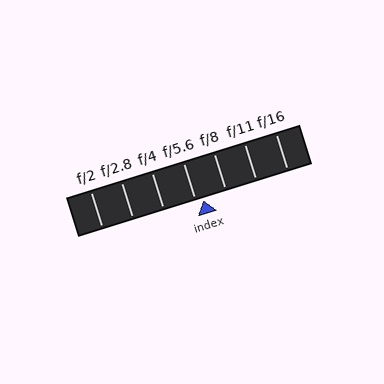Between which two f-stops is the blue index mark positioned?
The index mark is between f/5.6 and f/8.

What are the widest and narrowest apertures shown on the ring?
The widest aperture shown is f/2 and the narrowest is f/16.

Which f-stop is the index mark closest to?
The index mark is closest to f/5.6.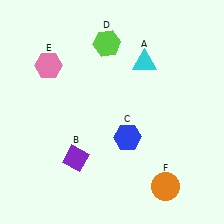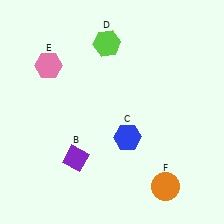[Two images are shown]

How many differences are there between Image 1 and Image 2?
There is 1 difference between the two images.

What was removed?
The cyan triangle (A) was removed in Image 2.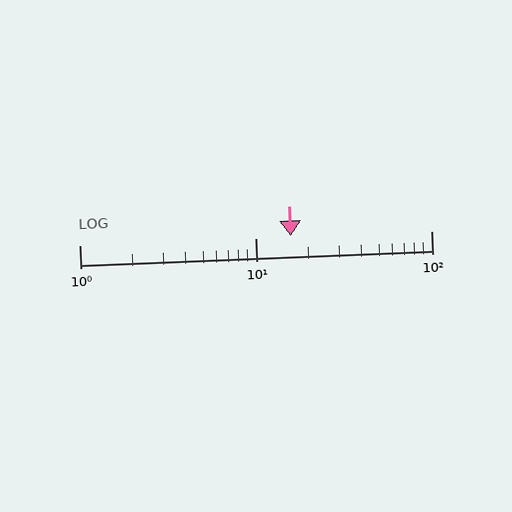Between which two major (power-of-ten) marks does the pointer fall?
The pointer is between 10 and 100.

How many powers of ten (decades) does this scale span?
The scale spans 2 decades, from 1 to 100.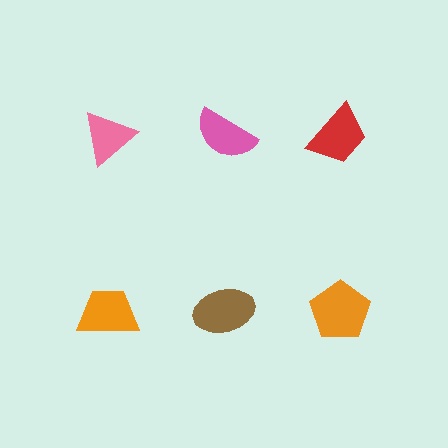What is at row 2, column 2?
A brown ellipse.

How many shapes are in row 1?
3 shapes.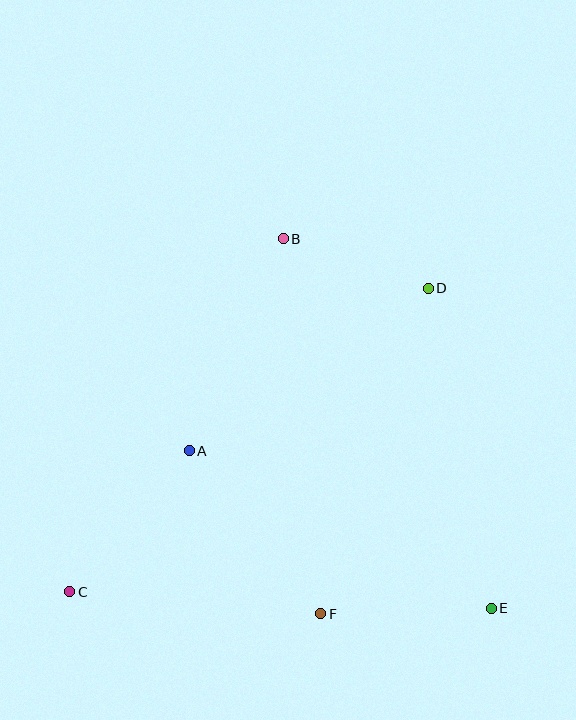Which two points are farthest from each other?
Points C and D are farthest from each other.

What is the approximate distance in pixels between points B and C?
The distance between B and C is approximately 413 pixels.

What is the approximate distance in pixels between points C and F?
The distance between C and F is approximately 252 pixels.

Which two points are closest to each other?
Points B and D are closest to each other.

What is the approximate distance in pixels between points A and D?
The distance between A and D is approximately 289 pixels.